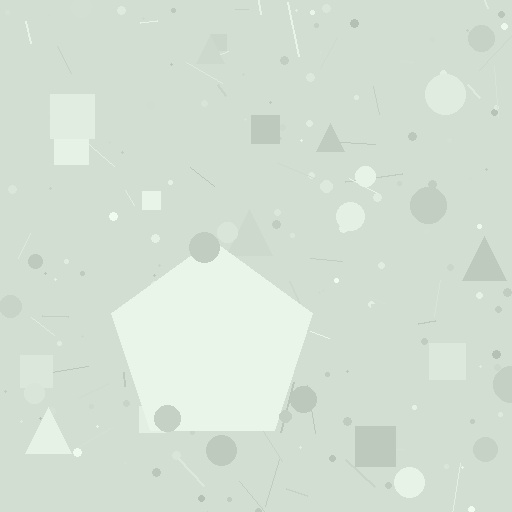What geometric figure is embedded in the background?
A pentagon is embedded in the background.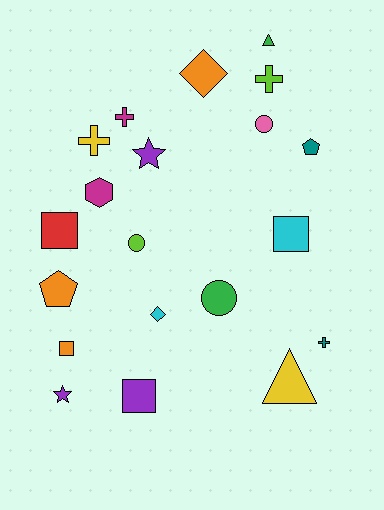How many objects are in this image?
There are 20 objects.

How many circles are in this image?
There are 3 circles.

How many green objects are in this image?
There are 2 green objects.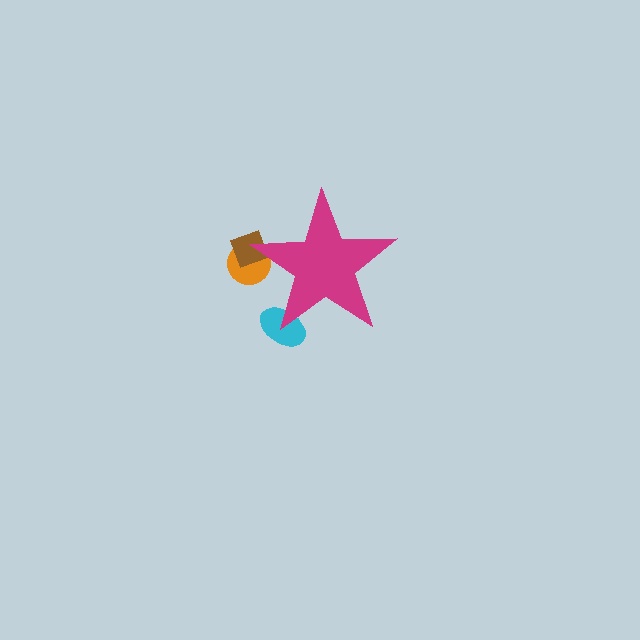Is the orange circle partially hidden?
Yes, the orange circle is partially hidden behind the magenta star.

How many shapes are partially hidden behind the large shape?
3 shapes are partially hidden.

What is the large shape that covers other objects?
A magenta star.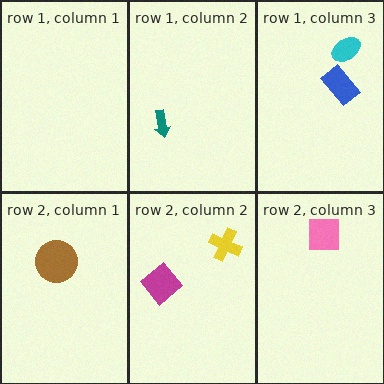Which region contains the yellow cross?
The row 2, column 2 region.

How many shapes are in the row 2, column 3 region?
1.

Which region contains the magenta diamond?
The row 2, column 2 region.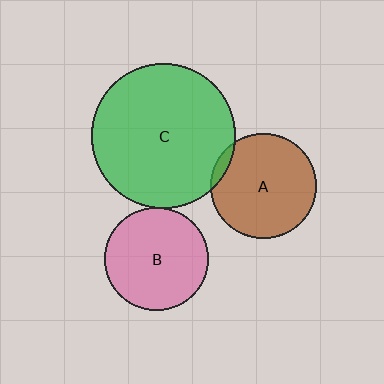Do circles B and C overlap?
Yes.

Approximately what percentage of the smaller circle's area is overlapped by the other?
Approximately 5%.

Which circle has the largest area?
Circle C (green).